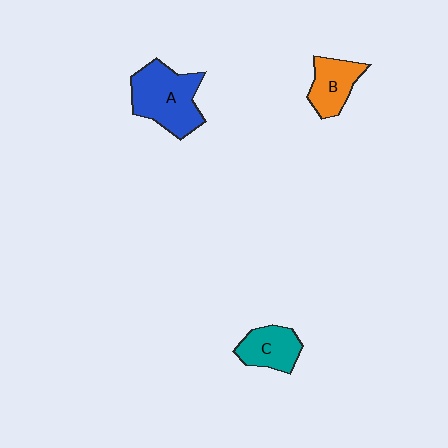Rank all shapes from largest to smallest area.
From largest to smallest: A (blue), B (orange), C (teal).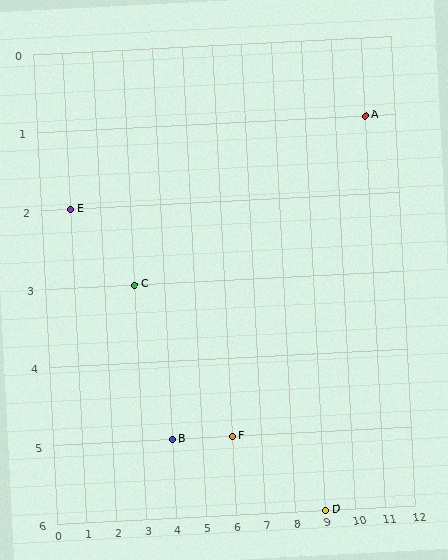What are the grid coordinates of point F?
Point F is at grid coordinates (6, 5).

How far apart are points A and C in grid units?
Points A and C are 8 columns and 2 rows apart (about 8.2 grid units diagonally).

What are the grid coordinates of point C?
Point C is at grid coordinates (3, 3).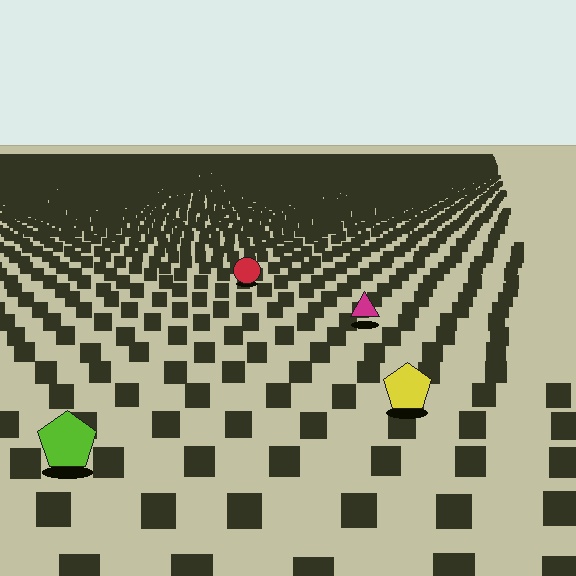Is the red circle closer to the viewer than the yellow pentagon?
No. The yellow pentagon is closer — you can tell from the texture gradient: the ground texture is coarser near it.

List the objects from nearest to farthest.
From nearest to farthest: the lime pentagon, the yellow pentagon, the magenta triangle, the red circle.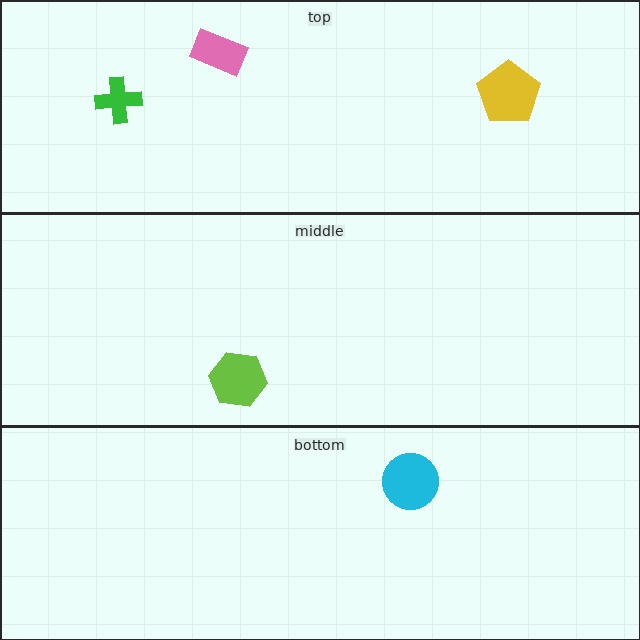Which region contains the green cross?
The top region.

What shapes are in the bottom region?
The cyan circle.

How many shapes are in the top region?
3.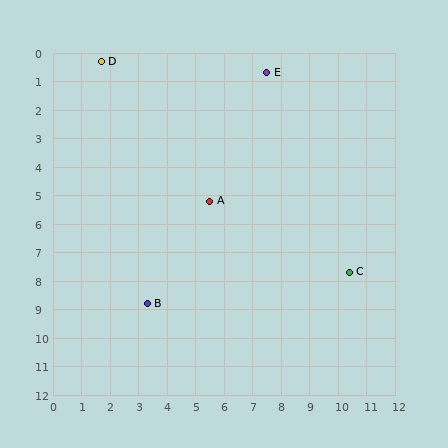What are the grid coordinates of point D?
Point D is at approximately (1.7, 0.3).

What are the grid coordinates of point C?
Point C is at approximately (10.4, 7.7).